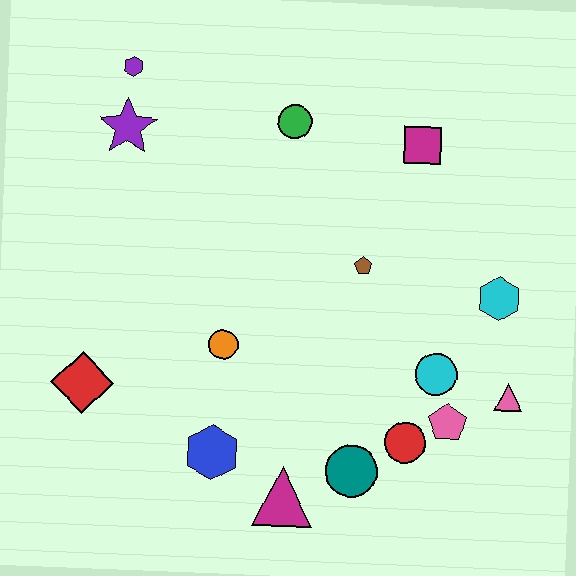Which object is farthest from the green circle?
The magenta triangle is farthest from the green circle.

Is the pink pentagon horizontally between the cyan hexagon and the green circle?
Yes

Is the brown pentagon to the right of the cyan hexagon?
No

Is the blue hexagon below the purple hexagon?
Yes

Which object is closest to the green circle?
The magenta square is closest to the green circle.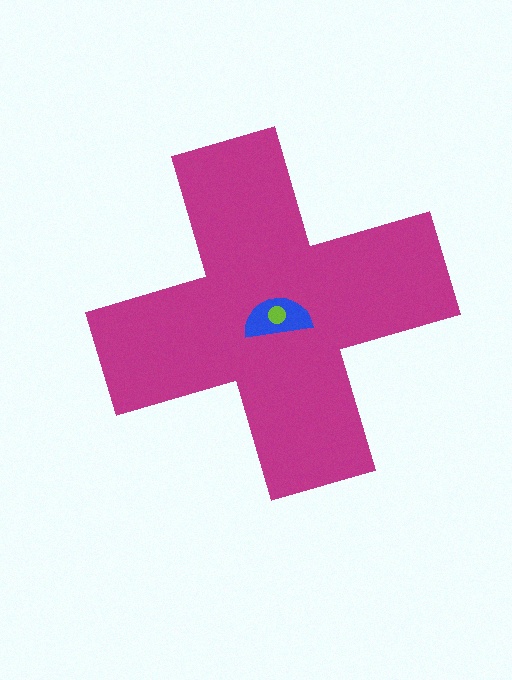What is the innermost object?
The lime circle.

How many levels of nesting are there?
3.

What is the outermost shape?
The magenta cross.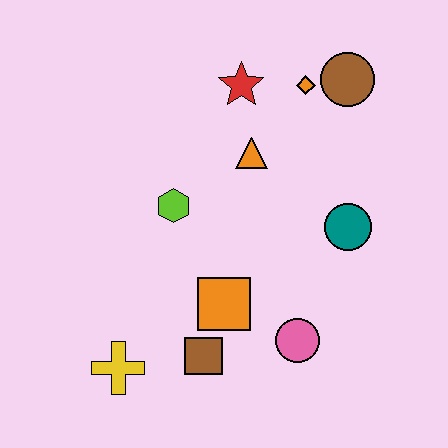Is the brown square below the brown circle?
Yes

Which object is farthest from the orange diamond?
The yellow cross is farthest from the orange diamond.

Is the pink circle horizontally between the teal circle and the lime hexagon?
Yes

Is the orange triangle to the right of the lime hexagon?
Yes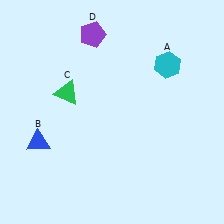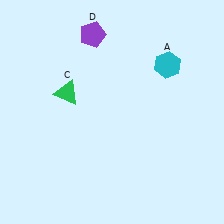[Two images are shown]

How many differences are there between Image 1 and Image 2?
There is 1 difference between the two images.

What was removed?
The blue triangle (B) was removed in Image 2.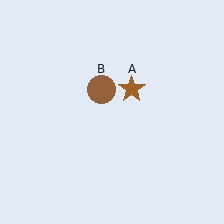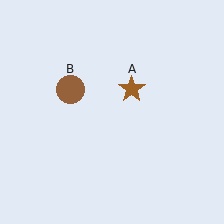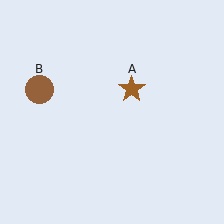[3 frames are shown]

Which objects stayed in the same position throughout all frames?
Brown star (object A) remained stationary.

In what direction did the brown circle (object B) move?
The brown circle (object B) moved left.